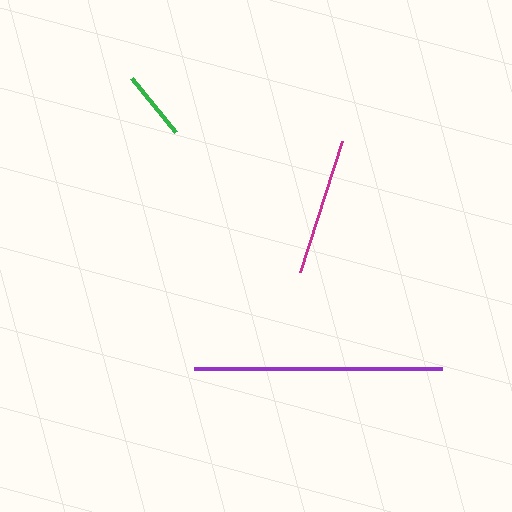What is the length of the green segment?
The green segment is approximately 70 pixels long.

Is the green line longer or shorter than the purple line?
The purple line is longer than the green line.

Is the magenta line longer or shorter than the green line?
The magenta line is longer than the green line.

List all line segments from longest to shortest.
From longest to shortest: purple, magenta, green.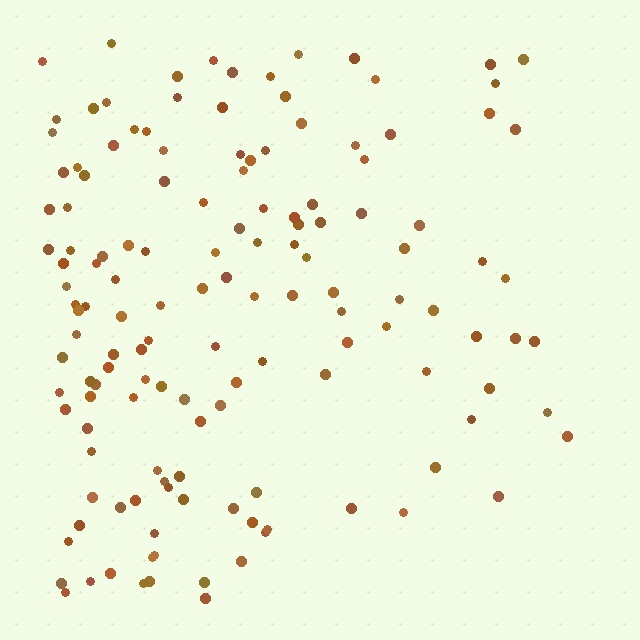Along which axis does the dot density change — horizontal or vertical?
Horizontal.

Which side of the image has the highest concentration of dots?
The left.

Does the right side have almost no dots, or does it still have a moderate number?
Still a moderate number, just noticeably fewer than the left.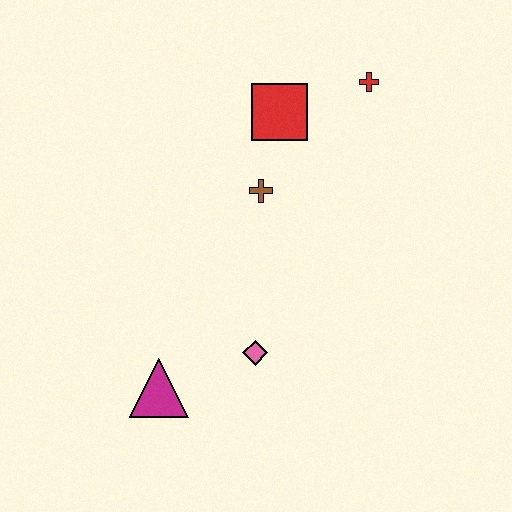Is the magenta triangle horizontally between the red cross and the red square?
No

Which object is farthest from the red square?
The magenta triangle is farthest from the red square.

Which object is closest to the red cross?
The red square is closest to the red cross.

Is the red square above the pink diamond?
Yes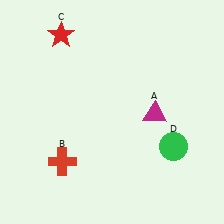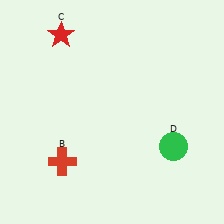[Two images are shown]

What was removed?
The magenta triangle (A) was removed in Image 2.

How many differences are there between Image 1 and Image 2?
There is 1 difference between the two images.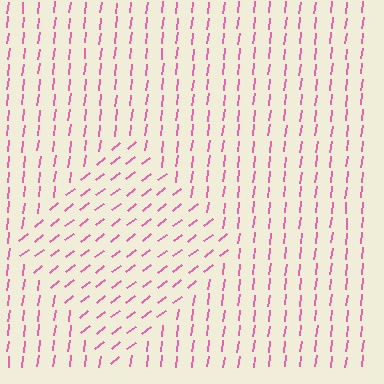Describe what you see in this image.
The image is filled with small pink line segments. A diamond region in the image has lines oriented differently from the surrounding lines, creating a visible texture boundary.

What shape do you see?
I see a diamond.